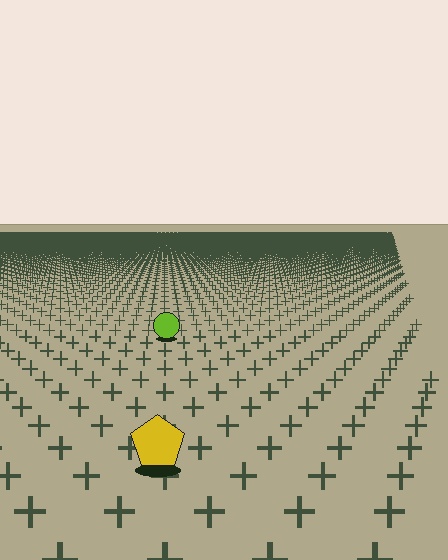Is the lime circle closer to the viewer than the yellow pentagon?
No. The yellow pentagon is closer — you can tell from the texture gradient: the ground texture is coarser near it.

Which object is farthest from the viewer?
The lime circle is farthest from the viewer. It appears smaller and the ground texture around it is denser.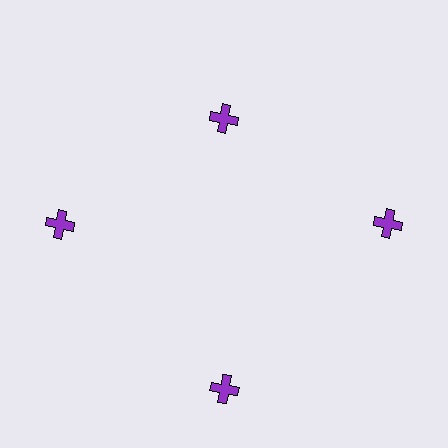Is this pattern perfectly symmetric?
No. The 4 purple crosses are arranged in a ring, but one element near the 12 o'clock position is pulled inward toward the center, breaking the 4-fold rotational symmetry.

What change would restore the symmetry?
The symmetry would be restored by moving it outward, back onto the ring so that all 4 crosses sit at equal angles and equal distance from the center.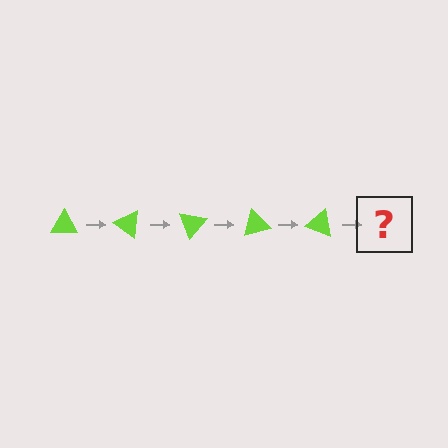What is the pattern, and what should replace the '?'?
The pattern is that the triangle rotates 35 degrees each step. The '?' should be a lime triangle rotated 175 degrees.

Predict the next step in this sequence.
The next step is a lime triangle rotated 175 degrees.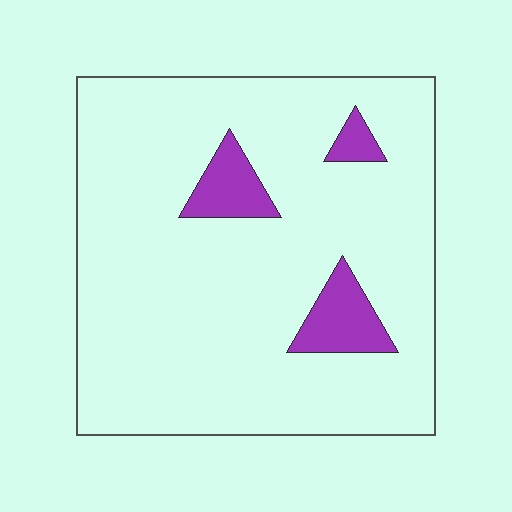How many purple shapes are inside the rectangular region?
3.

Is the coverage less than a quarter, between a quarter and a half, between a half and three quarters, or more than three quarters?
Less than a quarter.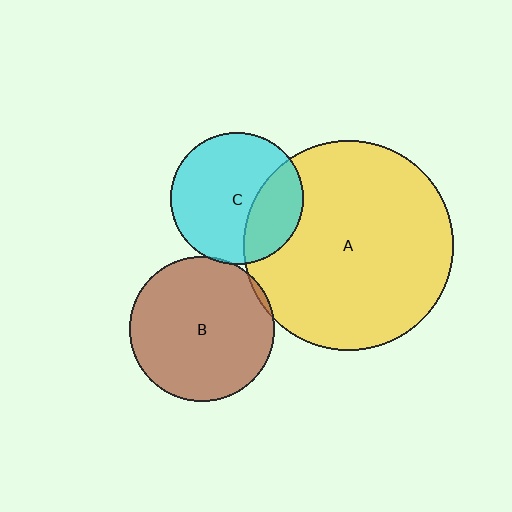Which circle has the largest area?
Circle A (yellow).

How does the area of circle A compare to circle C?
Approximately 2.5 times.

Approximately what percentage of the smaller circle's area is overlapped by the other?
Approximately 30%.